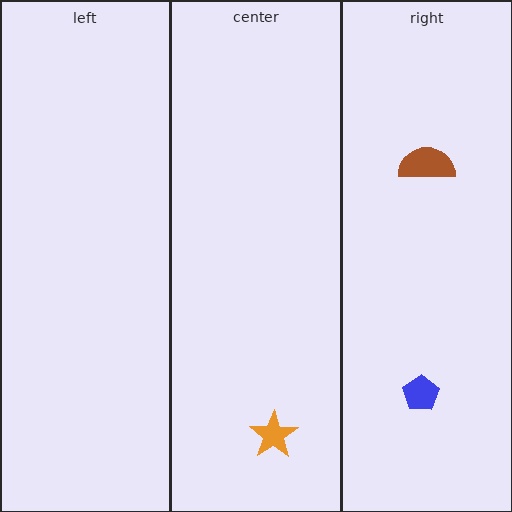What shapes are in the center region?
The orange star.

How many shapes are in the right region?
2.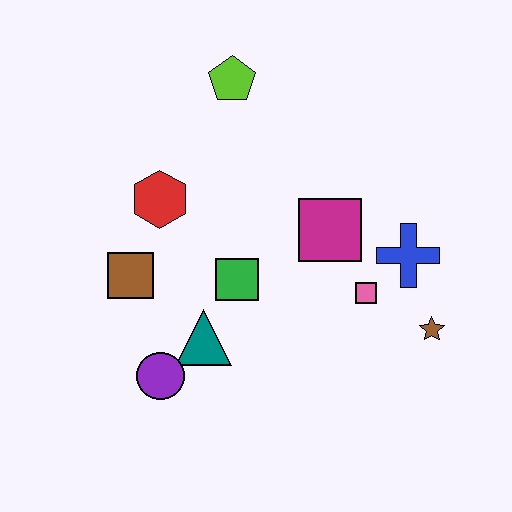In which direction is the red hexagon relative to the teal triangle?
The red hexagon is above the teal triangle.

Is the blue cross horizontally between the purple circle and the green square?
No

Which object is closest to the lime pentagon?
The red hexagon is closest to the lime pentagon.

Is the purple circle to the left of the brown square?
No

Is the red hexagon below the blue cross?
No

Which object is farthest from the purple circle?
The lime pentagon is farthest from the purple circle.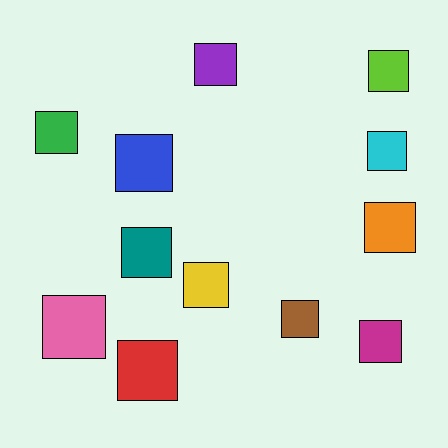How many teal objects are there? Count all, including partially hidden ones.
There is 1 teal object.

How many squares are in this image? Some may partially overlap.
There are 12 squares.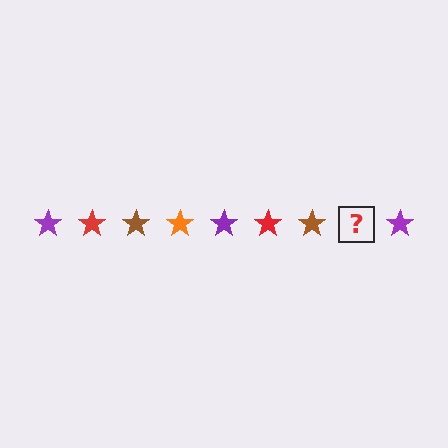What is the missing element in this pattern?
The missing element is an orange star.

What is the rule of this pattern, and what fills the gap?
The rule is that the pattern cycles through purple, red, brown, orange stars. The gap should be filled with an orange star.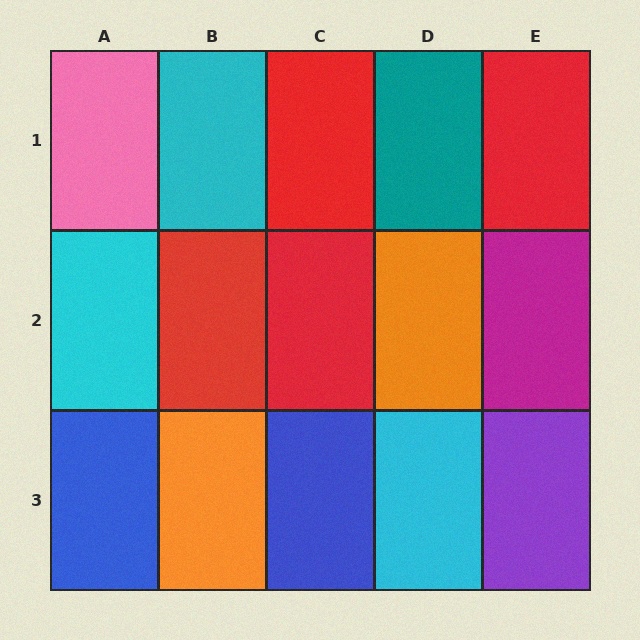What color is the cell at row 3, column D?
Cyan.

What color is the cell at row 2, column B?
Red.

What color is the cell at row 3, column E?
Purple.